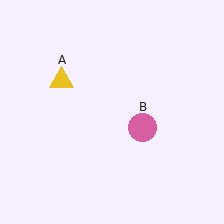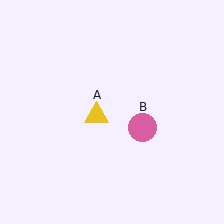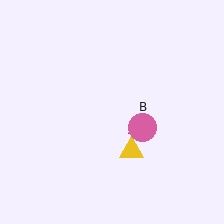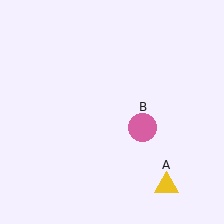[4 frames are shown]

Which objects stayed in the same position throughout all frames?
Pink circle (object B) remained stationary.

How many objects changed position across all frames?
1 object changed position: yellow triangle (object A).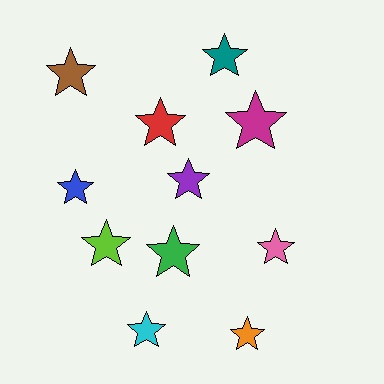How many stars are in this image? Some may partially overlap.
There are 11 stars.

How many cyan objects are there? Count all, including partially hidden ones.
There is 1 cyan object.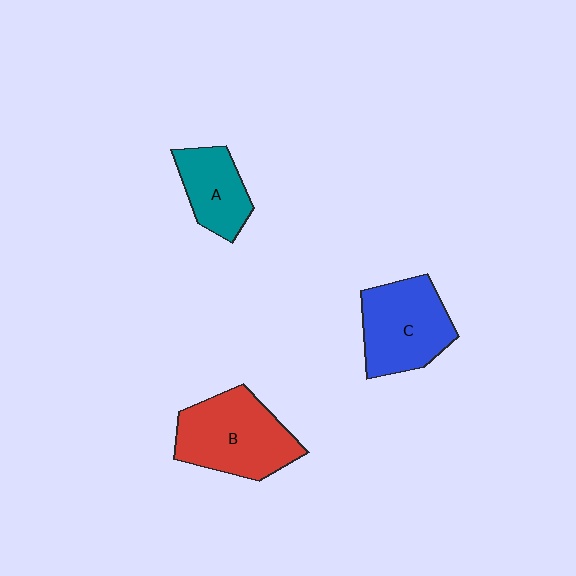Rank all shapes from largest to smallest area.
From largest to smallest: B (red), C (blue), A (teal).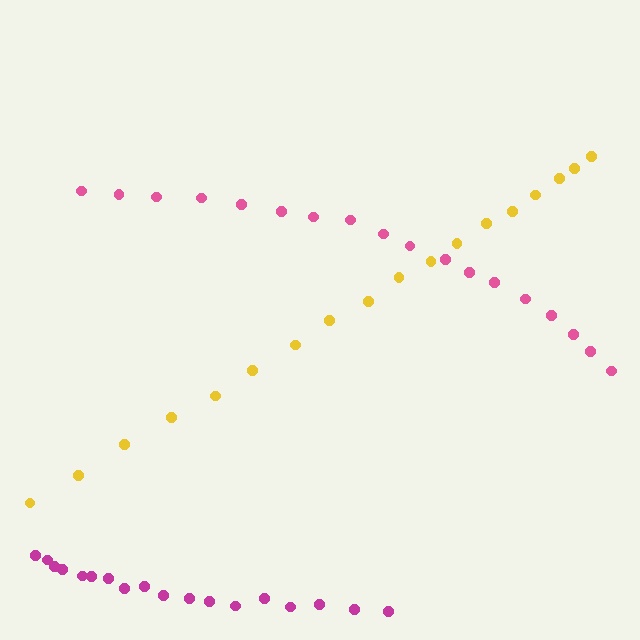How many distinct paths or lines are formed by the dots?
There are 3 distinct paths.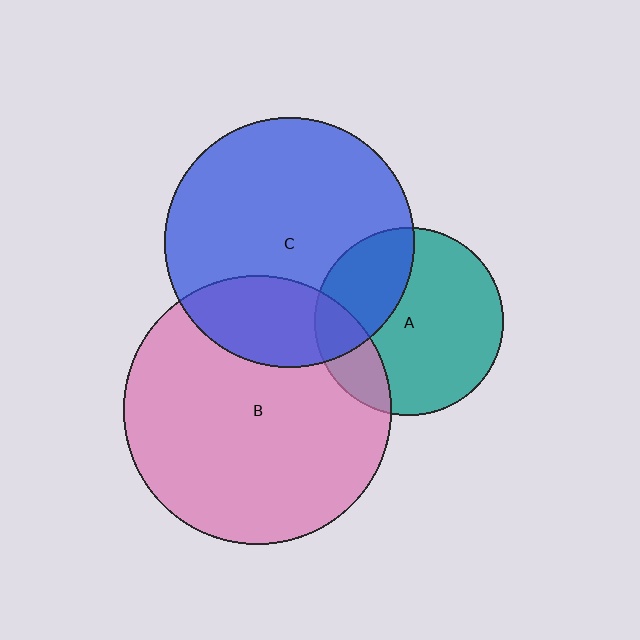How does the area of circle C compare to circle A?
Approximately 1.8 times.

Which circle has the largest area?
Circle B (pink).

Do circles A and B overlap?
Yes.